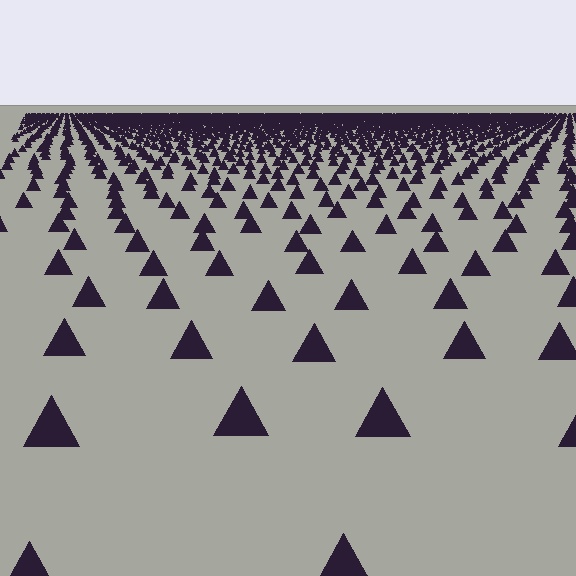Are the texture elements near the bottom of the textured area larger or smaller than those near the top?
Larger. Near the bottom, elements are closer to the viewer and appear at a bigger on-screen size.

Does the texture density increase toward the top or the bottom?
Density increases toward the top.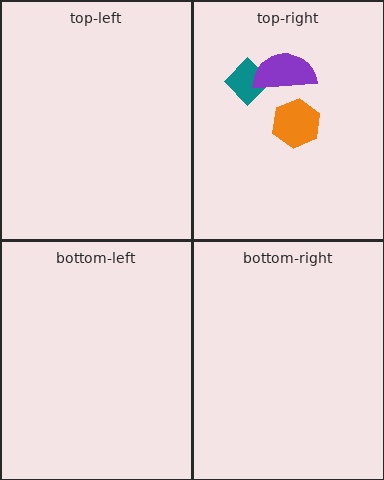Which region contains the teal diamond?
The top-right region.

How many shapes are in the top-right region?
3.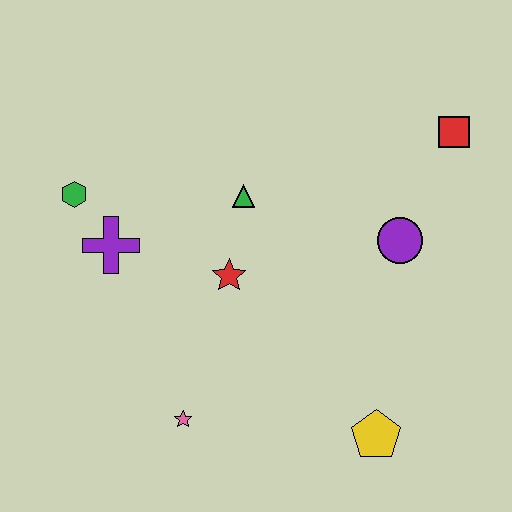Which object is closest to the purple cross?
The green hexagon is closest to the purple cross.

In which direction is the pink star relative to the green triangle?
The pink star is below the green triangle.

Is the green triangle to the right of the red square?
No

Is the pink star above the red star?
No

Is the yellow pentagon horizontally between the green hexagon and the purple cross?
No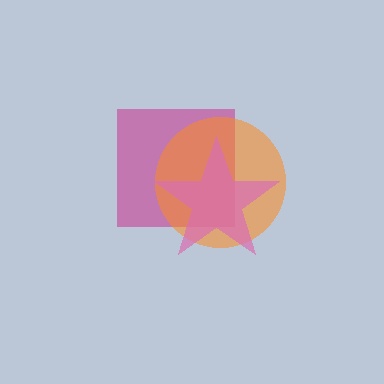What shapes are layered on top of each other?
The layered shapes are: a magenta square, an orange circle, a pink star.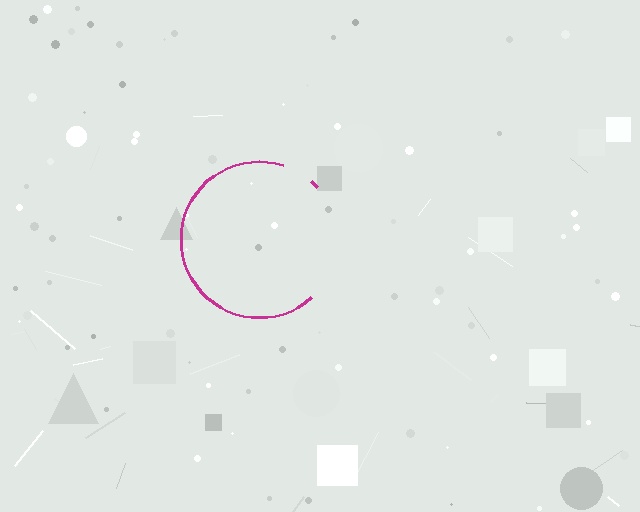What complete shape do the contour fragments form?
The contour fragments form a circle.